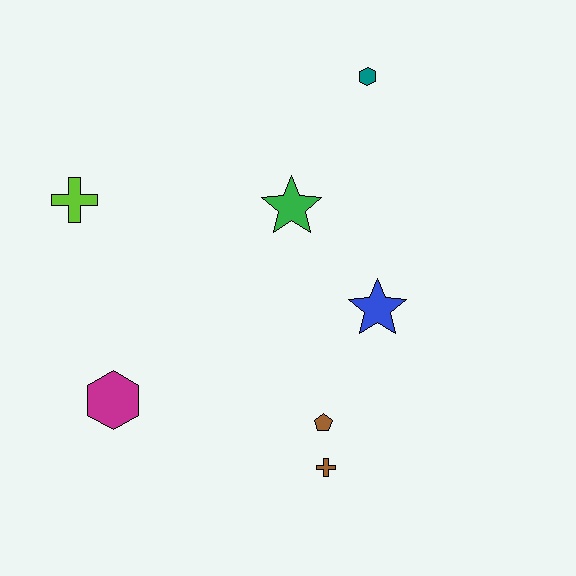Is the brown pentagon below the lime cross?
Yes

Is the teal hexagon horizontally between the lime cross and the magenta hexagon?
No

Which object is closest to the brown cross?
The brown pentagon is closest to the brown cross.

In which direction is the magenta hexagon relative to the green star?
The magenta hexagon is below the green star.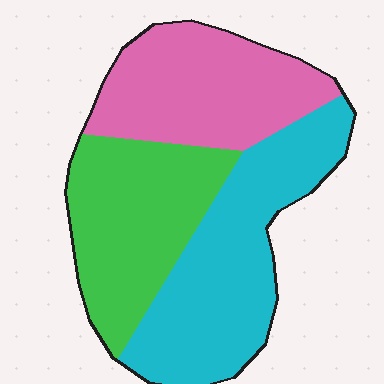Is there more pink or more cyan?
Cyan.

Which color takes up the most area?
Cyan, at roughly 40%.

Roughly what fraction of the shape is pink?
Pink covers around 30% of the shape.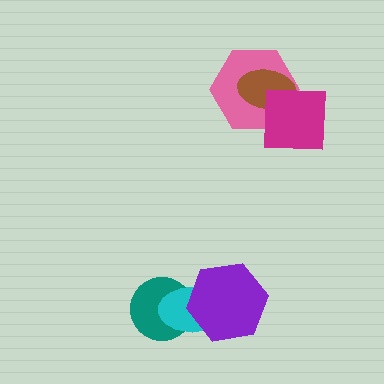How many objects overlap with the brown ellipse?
2 objects overlap with the brown ellipse.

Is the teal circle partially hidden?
Yes, it is partially covered by another shape.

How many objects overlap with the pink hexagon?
2 objects overlap with the pink hexagon.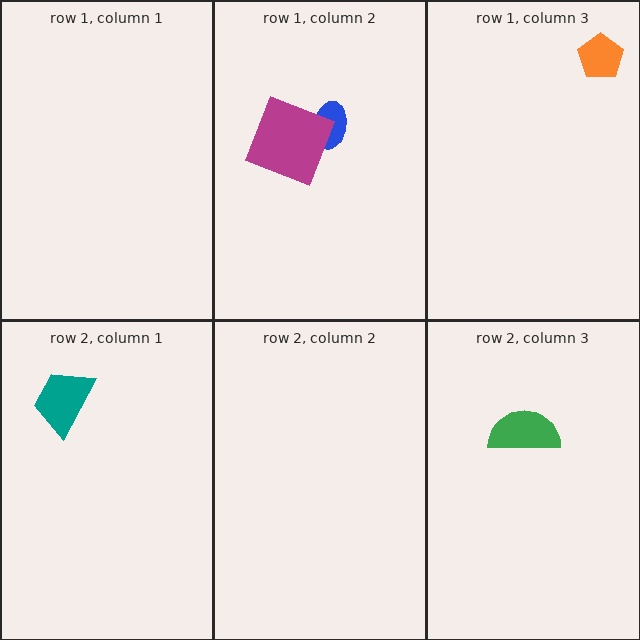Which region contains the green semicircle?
The row 2, column 3 region.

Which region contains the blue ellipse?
The row 1, column 2 region.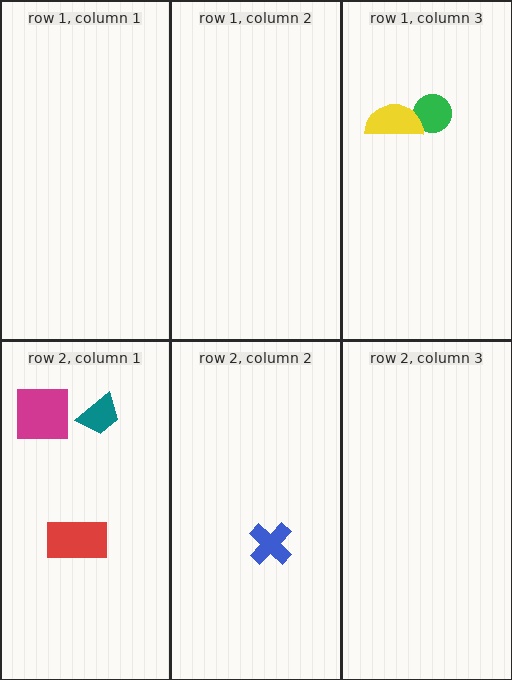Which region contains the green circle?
The row 1, column 3 region.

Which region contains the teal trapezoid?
The row 2, column 1 region.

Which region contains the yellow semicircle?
The row 1, column 3 region.